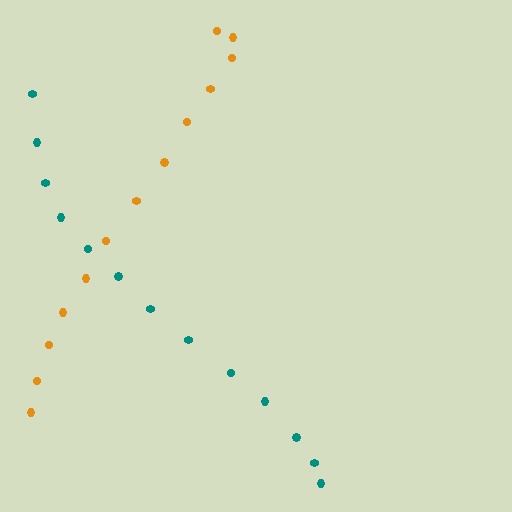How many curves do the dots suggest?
There are 2 distinct paths.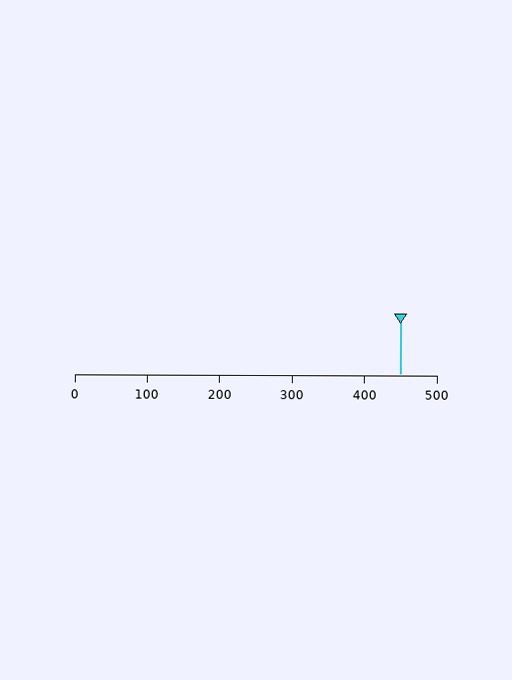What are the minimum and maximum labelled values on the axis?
The axis runs from 0 to 500.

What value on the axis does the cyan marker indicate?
The marker indicates approximately 450.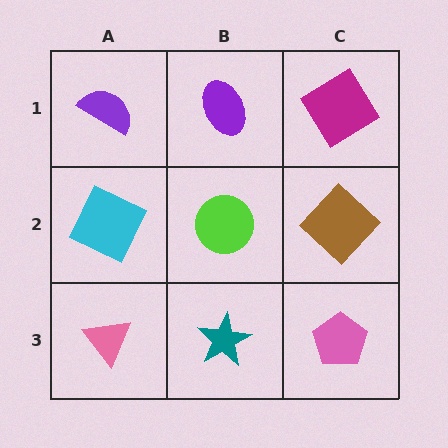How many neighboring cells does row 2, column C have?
3.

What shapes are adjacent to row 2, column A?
A purple semicircle (row 1, column A), a pink triangle (row 3, column A), a lime circle (row 2, column B).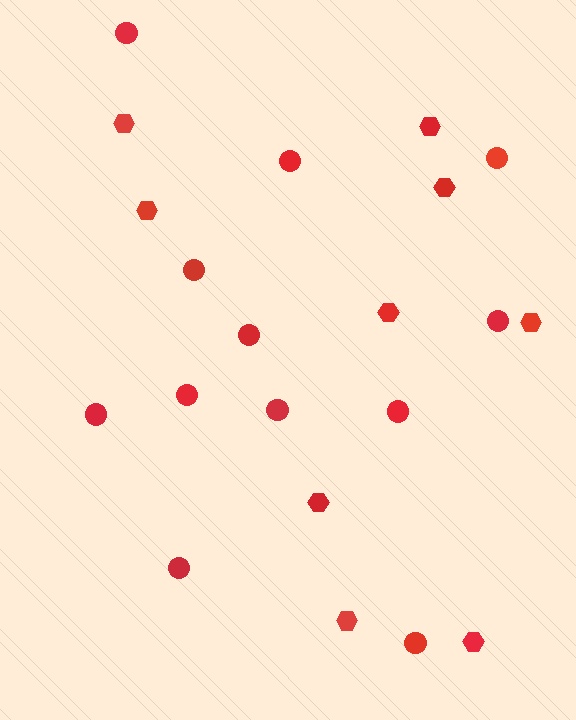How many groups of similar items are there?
There are 2 groups: one group of hexagons (9) and one group of circles (12).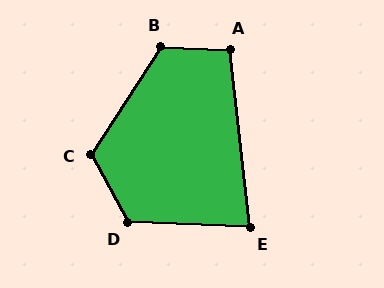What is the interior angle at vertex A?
Approximately 99 degrees (obtuse).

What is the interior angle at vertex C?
Approximately 119 degrees (obtuse).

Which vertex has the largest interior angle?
B, at approximately 121 degrees.